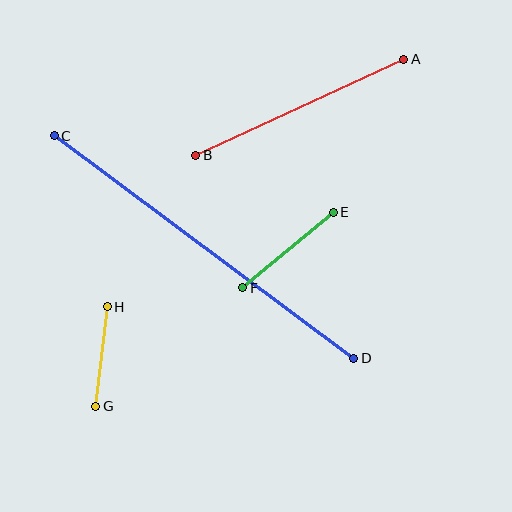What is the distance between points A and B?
The distance is approximately 229 pixels.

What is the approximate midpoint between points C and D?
The midpoint is at approximately (204, 247) pixels.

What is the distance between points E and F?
The distance is approximately 118 pixels.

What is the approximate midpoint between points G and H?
The midpoint is at approximately (101, 357) pixels.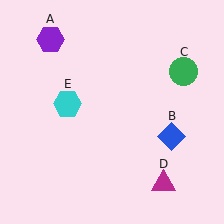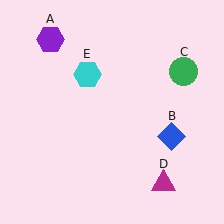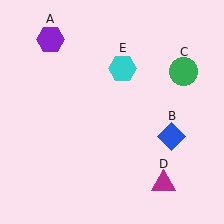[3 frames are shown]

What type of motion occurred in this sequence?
The cyan hexagon (object E) rotated clockwise around the center of the scene.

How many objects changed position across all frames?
1 object changed position: cyan hexagon (object E).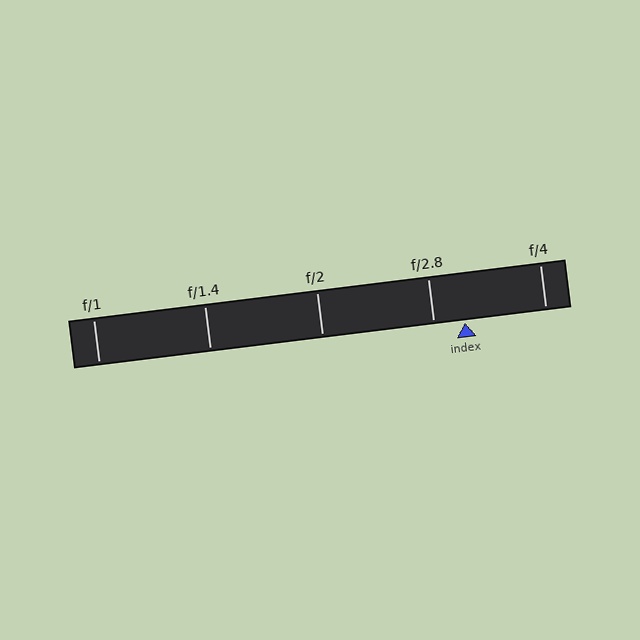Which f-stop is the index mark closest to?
The index mark is closest to f/2.8.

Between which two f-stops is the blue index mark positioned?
The index mark is between f/2.8 and f/4.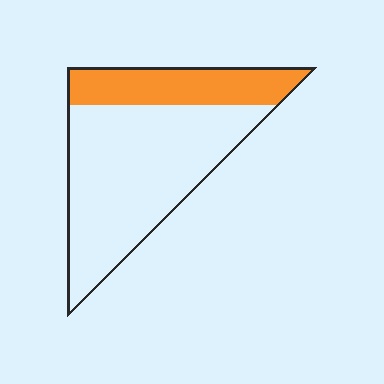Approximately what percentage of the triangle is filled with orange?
Approximately 30%.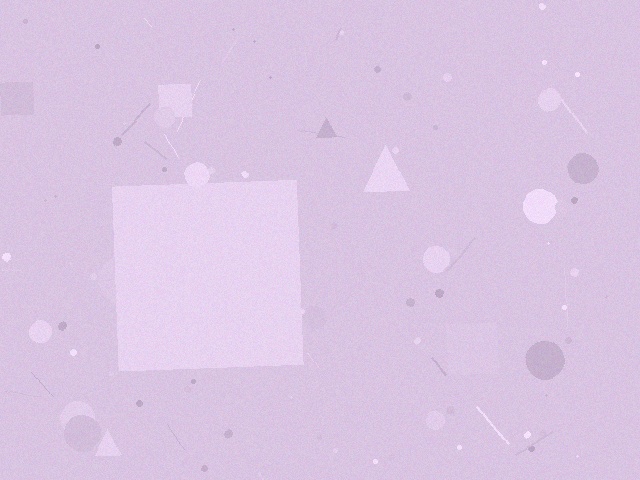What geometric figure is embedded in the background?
A square is embedded in the background.